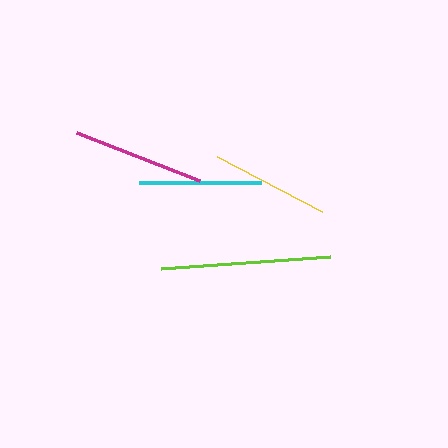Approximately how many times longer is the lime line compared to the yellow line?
The lime line is approximately 1.4 times the length of the yellow line.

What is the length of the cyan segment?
The cyan segment is approximately 121 pixels long.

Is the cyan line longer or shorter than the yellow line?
The cyan line is longer than the yellow line.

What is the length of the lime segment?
The lime segment is approximately 169 pixels long.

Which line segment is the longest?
The lime line is the longest at approximately 169 pixels.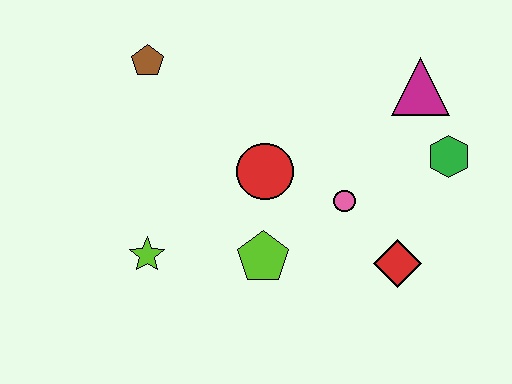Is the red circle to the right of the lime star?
Yes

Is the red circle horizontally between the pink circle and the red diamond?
No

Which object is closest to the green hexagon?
The magenta triangle is closest to the green hexagon.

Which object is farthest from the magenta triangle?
The lime star is farthest from the magenta triangle.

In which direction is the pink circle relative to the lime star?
The pink circle is to the right of the lime star.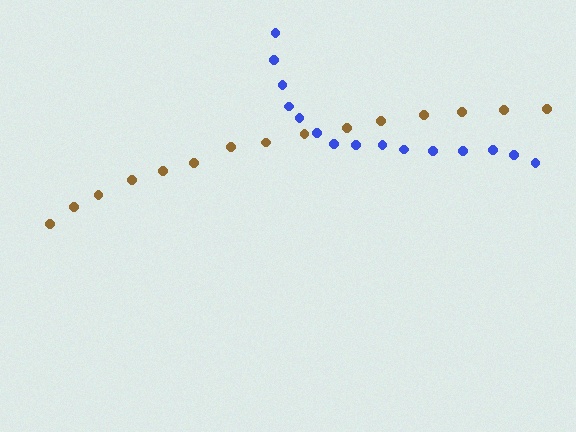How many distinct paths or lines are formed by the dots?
There are 2 distinct paths.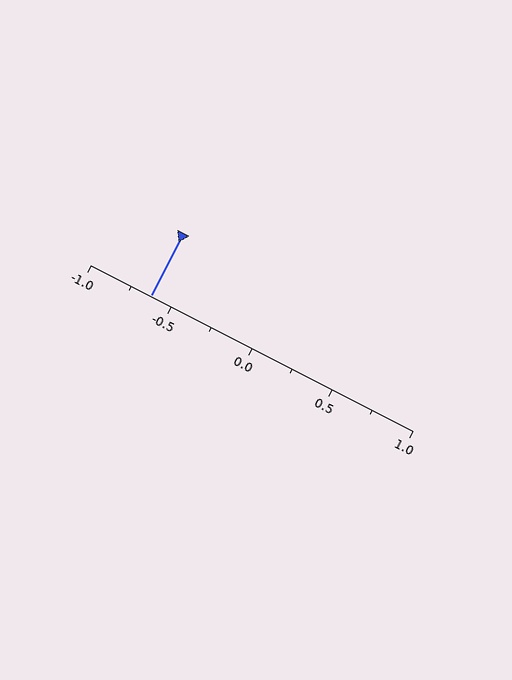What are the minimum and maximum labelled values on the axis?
The axis runs from -1.0 to 1.0.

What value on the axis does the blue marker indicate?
The marker indicates approximately -0.62.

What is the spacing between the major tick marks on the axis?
The major ticks are spaced 0.5 apart.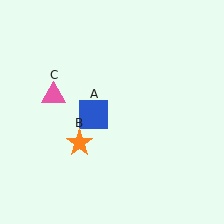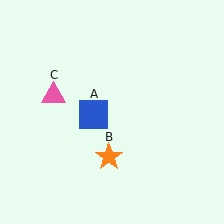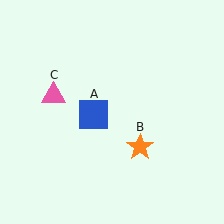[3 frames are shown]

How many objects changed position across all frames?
1 object changed position: orange star (object B).